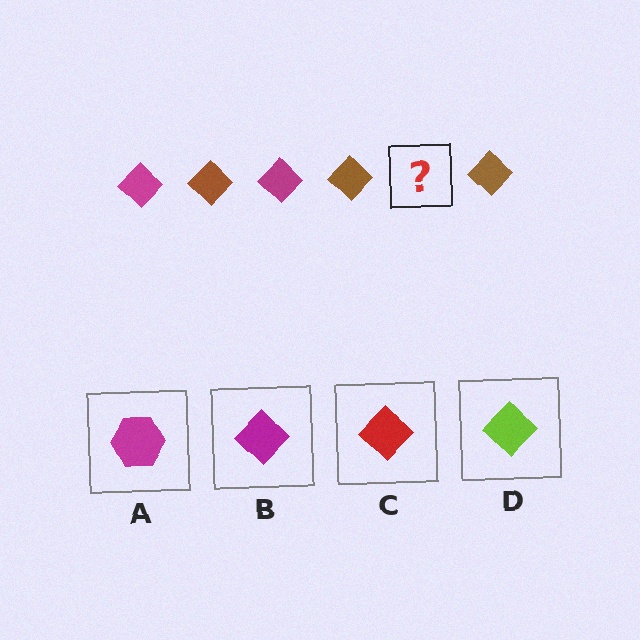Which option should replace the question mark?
Option B.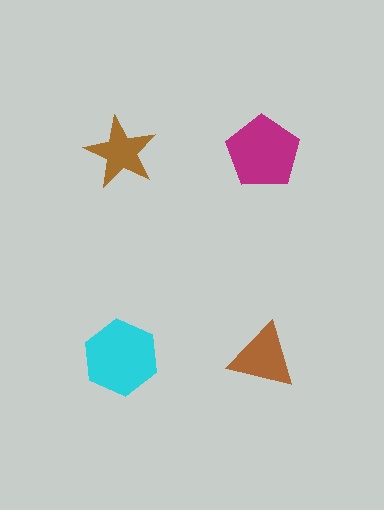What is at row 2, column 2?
A brown triangle.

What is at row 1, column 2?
A magenta pentagon.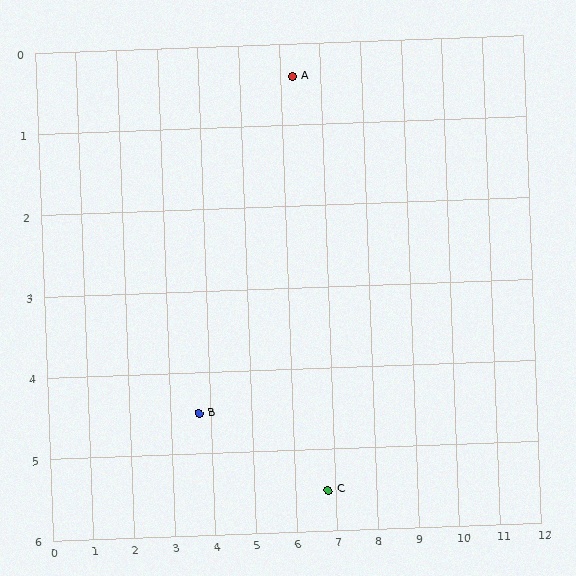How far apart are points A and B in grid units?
Points A and B are about 4.9 grid units apart.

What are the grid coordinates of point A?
Point A is at approximately (6.3, 0.4).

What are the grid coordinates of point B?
Point B is at approximately (3.7, 4.5).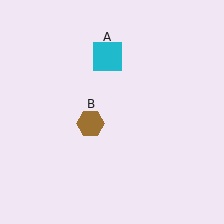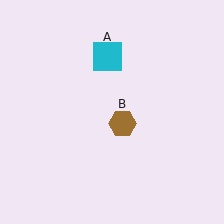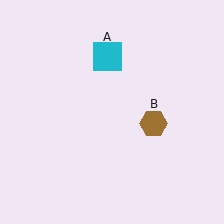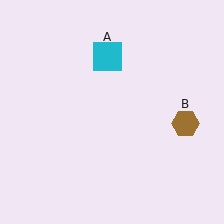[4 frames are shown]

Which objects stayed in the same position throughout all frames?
Cyan square (object A) remained stationary.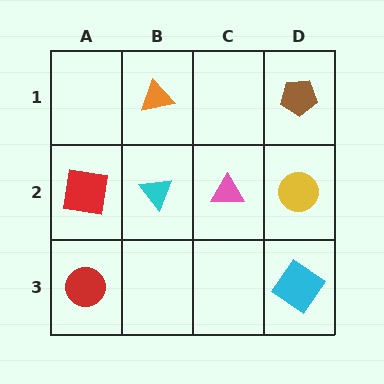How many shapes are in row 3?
2 shapes.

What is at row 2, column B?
A cyan triangle.